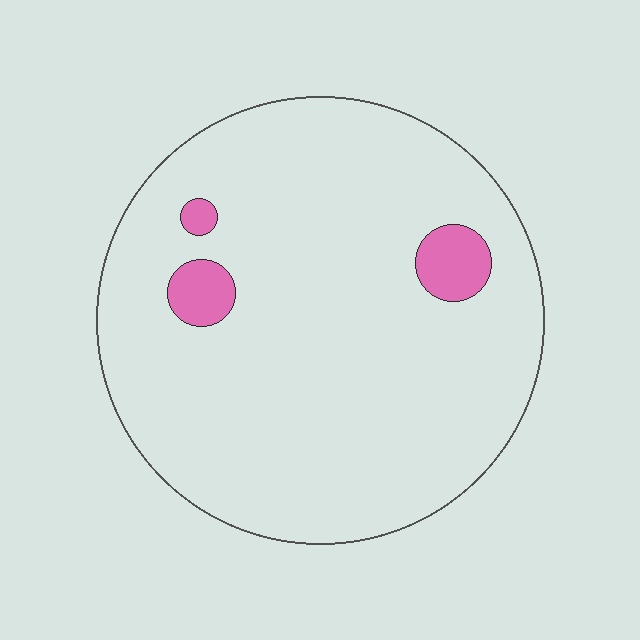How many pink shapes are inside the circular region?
3.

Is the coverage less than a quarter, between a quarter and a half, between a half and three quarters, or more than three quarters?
Less than a quarter.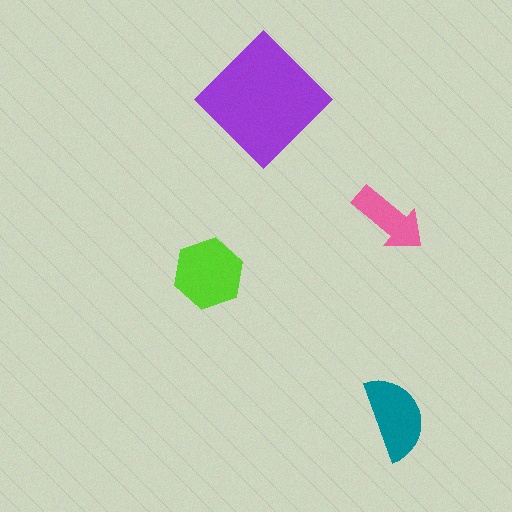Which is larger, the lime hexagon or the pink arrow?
The lime hexagon.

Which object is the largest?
The purple diamond.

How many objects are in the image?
There are 4 objects in the image.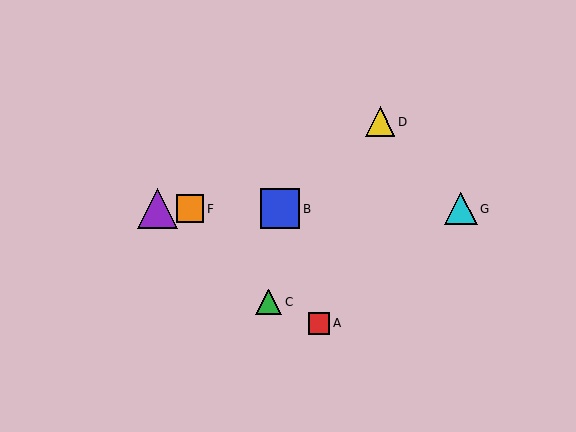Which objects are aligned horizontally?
Objects B, E, F, G are aligned horizontally.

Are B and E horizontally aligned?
Yes, both are at y≈209.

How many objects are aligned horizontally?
4 objects (B, E, F, G) are aligned horizontally.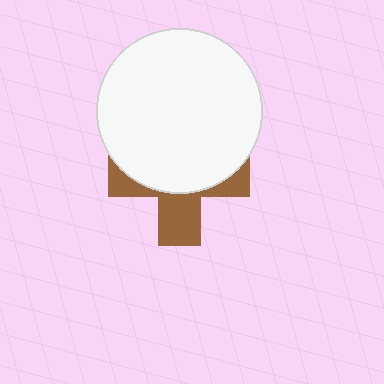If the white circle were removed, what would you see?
You would see the complete brown cross.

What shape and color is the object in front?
The object in front is a white circle.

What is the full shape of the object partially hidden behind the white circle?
The partially hidden object is a brown cross.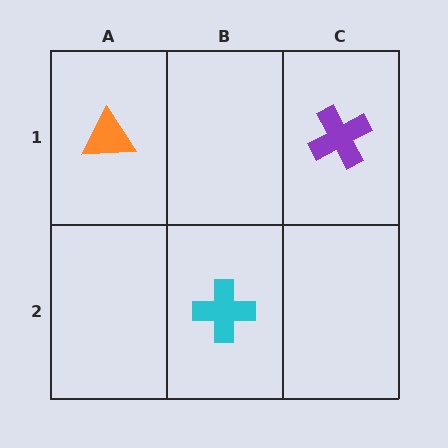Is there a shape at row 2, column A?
No, that cell is empty.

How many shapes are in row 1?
2 shapes.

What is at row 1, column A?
An orange triangle.